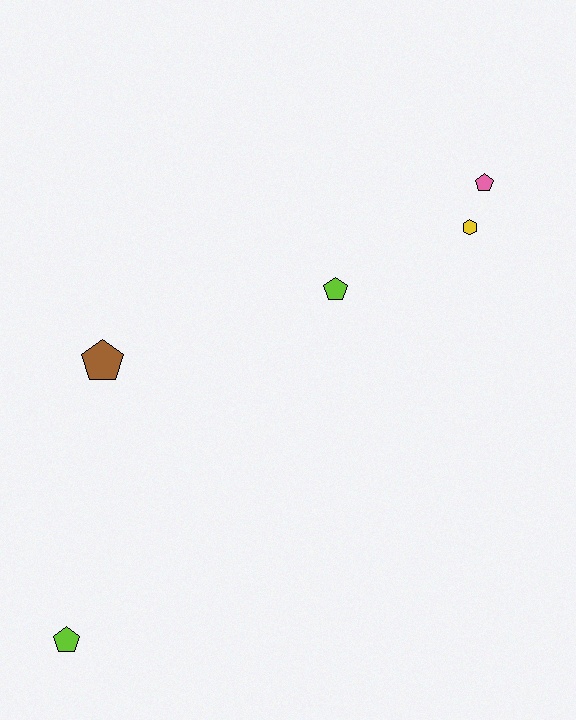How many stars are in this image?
There are no stars.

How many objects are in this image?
There are 5 objects.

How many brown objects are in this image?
There is 1 brown object.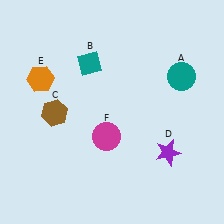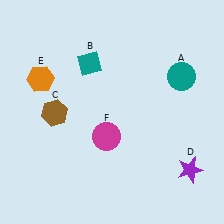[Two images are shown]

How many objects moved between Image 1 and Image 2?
1 object moved between the two images.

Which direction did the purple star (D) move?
The purple star (D) moved right.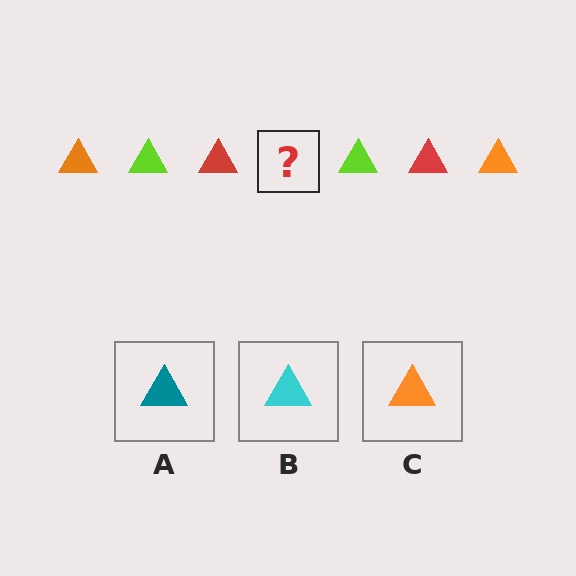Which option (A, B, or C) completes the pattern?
C.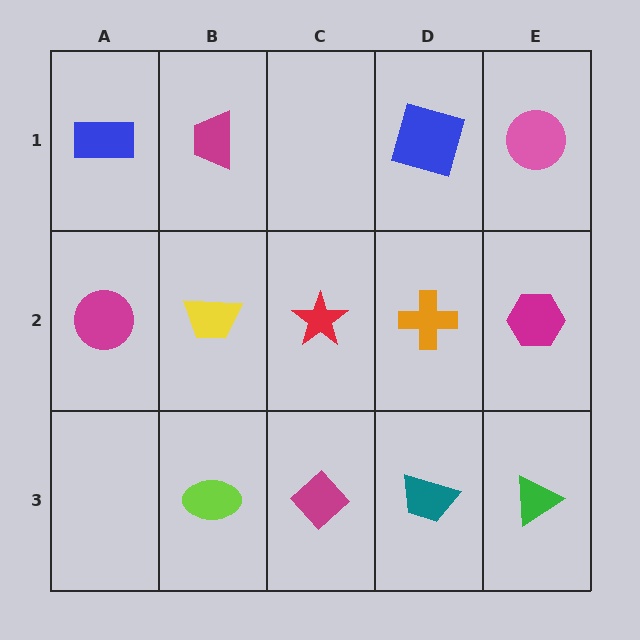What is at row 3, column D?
A teal trapezoid.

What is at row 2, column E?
A magenta hexagon.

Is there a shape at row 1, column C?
No, that cell is empty.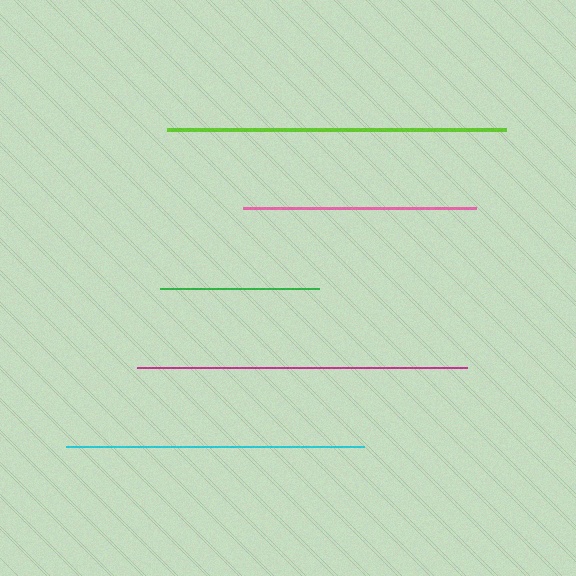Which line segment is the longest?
The lime line is the longest at approximately 339 pixels.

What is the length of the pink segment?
The pink segment is approximately 233 pixels long.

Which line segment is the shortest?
The green line is the shortest at approximately 159 pixels.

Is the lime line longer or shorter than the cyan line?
The lime line is longer than the cyan line.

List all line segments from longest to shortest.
From longest to shortest: lime, magenta, cyan, pink, green.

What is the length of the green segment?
The green segment is approximately 159 pixels long.